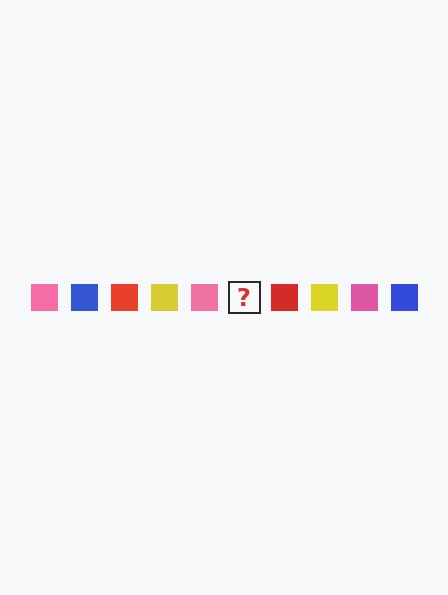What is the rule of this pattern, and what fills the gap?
The rule is that the pattern cycles through pink, blue, red, yellow squares. The gap should be filled with a blue square.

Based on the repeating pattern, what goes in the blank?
The blank should be a blue square.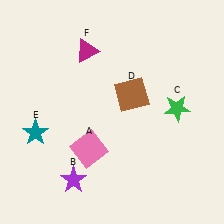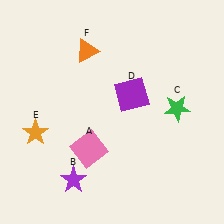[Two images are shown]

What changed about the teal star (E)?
In Image 1, E is teal. In Image 2, it changed to orange.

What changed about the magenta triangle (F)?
In Image 1, F is magenta. In Image 2, it changed to orange.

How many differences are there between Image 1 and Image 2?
There are 3 differences between the two images.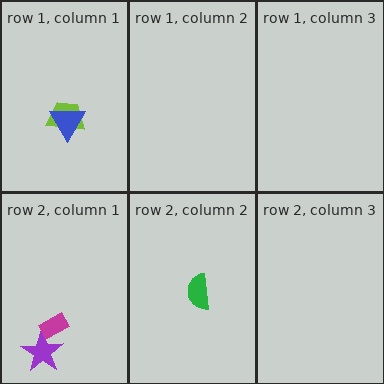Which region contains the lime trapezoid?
The row 1, column 1 region.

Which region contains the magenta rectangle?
The row 2, column 1 region.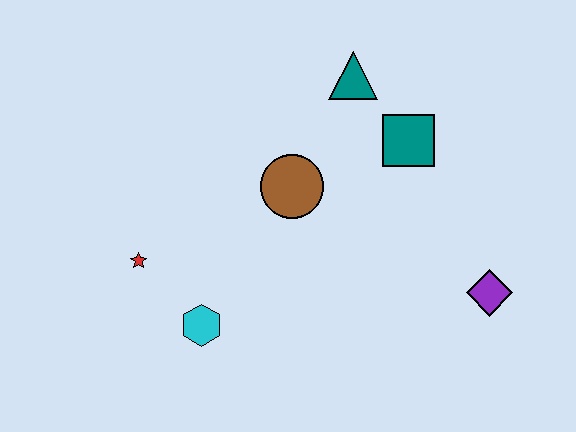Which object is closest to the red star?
The cyan hexagon is closest to the red star.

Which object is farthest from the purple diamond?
The red star is farthest from the purple diamond.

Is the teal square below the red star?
No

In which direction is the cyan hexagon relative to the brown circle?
The cyan hexagon is below the brown circle.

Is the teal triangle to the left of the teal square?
Yes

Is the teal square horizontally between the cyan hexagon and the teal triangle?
No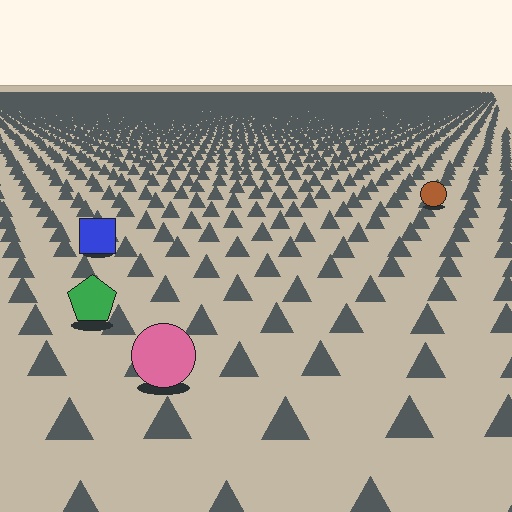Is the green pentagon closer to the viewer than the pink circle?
No. The pink circle is closer — you can tell from the texture gradient: the ground texture is coarser near it.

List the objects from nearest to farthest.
From nearest to farthest: the pink circle, the green pentagon, the blue square, the brown circle.